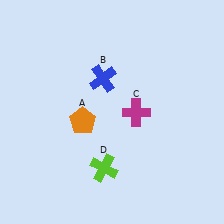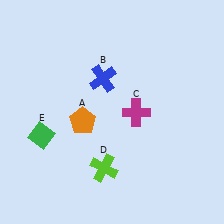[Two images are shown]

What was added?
A green diamond (E) was added in Image 2.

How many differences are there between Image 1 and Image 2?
There is 1 difference between the two images.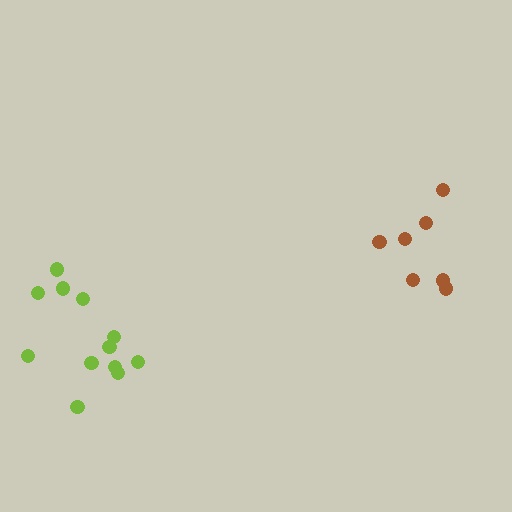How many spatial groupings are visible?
There are 2 spatial groupings.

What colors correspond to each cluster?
The clusters are colored: brown, lime.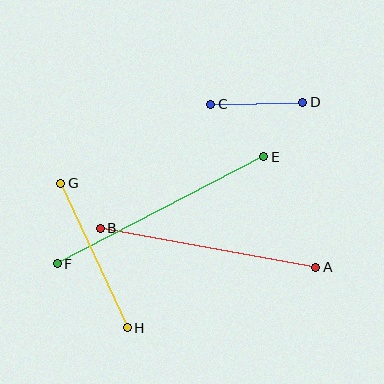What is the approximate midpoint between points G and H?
The midpoint is at approximately (94, 255) pixels.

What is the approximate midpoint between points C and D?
The midpoint is at approximately (257, 103) pixels.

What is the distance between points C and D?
The distance is approximately 92 pixels.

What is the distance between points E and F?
The distance is approximately 233 pixels.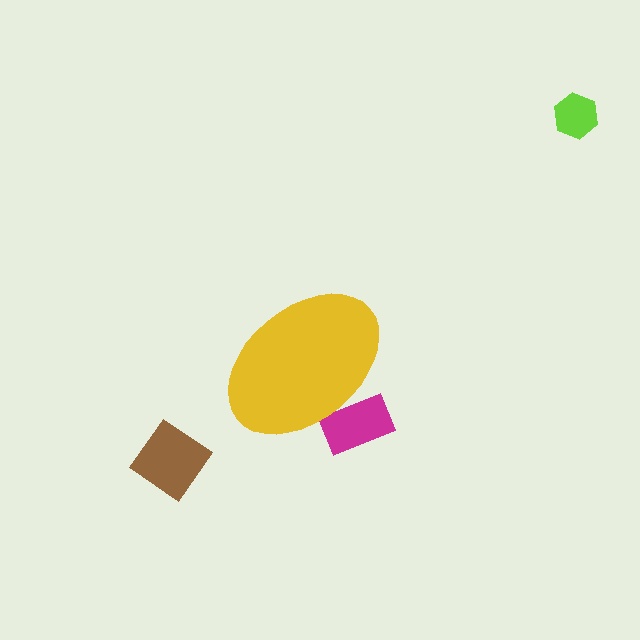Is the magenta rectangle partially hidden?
Yes, the magenta rectangle is partially hidden behind the yellow ellipse.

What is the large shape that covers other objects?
A yellow ellipse.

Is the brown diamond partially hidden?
No, the brown diamond is fully visible.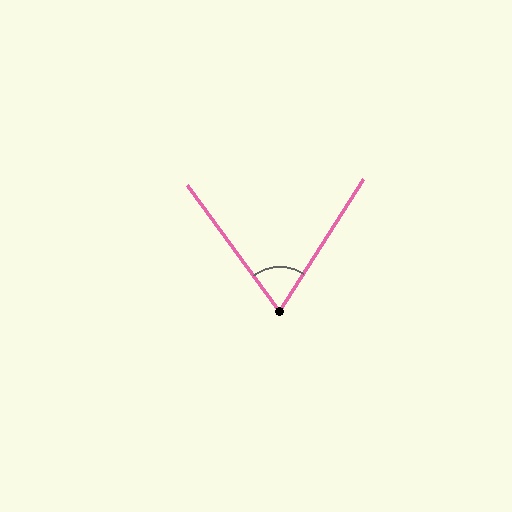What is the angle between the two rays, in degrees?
Approximately 69 degrees.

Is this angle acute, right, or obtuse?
It is acute.